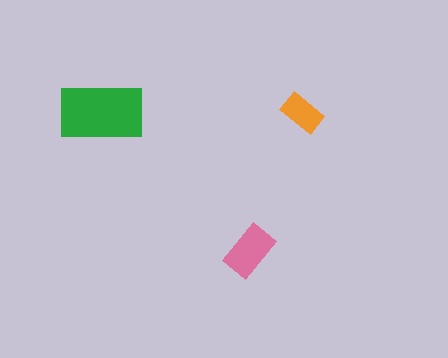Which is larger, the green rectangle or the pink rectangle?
The green one.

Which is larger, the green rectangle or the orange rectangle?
The green one.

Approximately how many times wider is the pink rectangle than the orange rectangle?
About 1.5 times wider.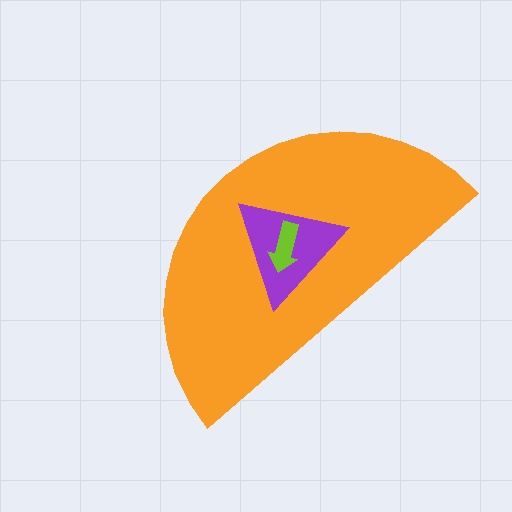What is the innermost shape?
The lime arrow.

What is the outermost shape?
The orange semicircle.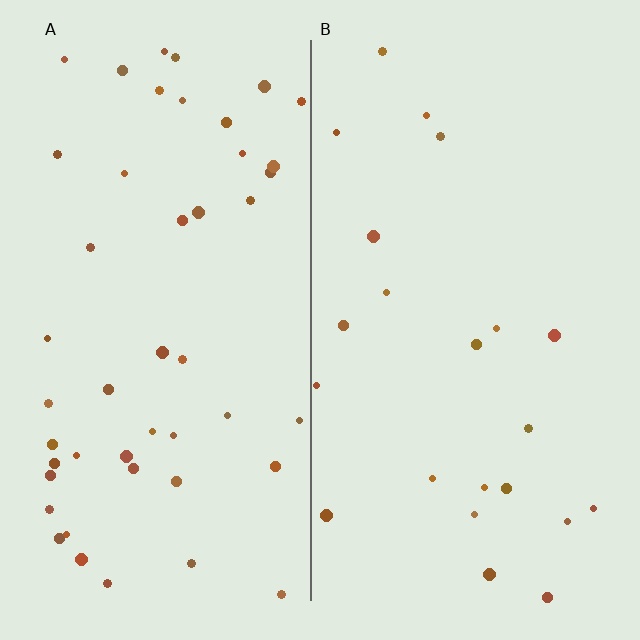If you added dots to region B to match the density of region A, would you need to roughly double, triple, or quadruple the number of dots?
Approximately double.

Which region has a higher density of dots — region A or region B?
A (the left).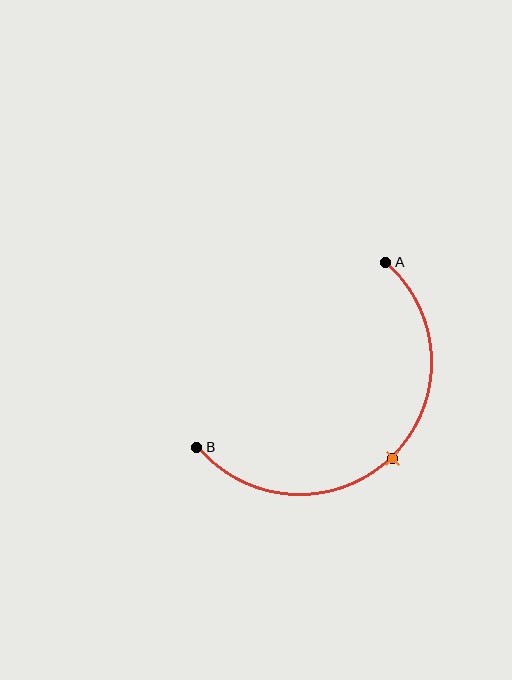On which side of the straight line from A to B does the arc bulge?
The arc bulges below and to the right of the straight line connecting A and B.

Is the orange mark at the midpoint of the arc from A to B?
Yes. The orange mark lies on the arc at equal arc-length from both A and B — it is the arc midpoint.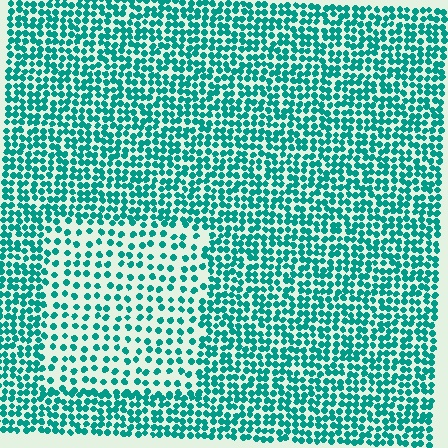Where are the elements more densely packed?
The elements are more densely packed outside the rectangle boundary.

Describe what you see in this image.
The image contains small teal elements arranged at two different densities. A rectangle-shaped region is visible where the elements are less densely packed than the surrounding area.